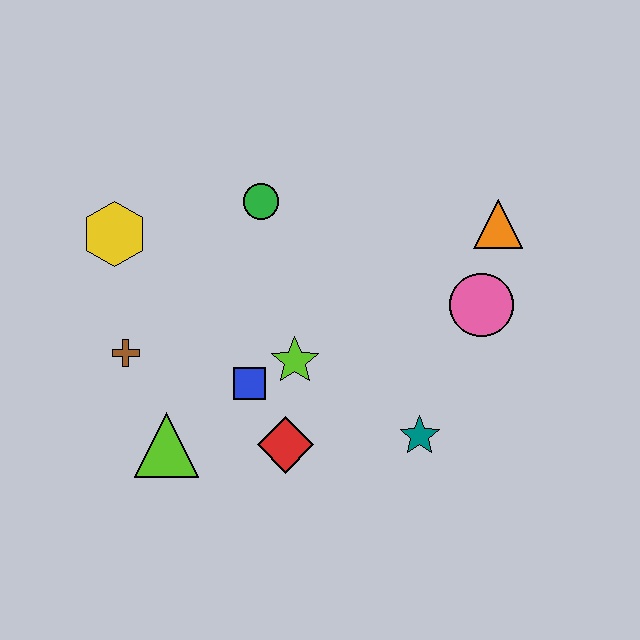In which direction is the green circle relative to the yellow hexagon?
The green circle is to the right of the yellow hexagon.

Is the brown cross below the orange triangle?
Yes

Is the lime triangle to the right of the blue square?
No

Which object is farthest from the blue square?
The orange triangle is farthest from the blue square.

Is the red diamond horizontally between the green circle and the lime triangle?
No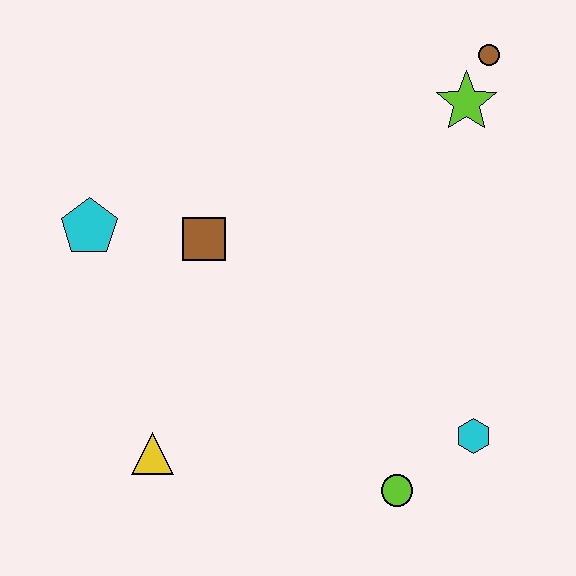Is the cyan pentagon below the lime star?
Yes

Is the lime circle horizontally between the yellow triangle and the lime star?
Yes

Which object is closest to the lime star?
The brown circle is closest to the lime star.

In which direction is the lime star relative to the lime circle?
The lime star is above the lime circle.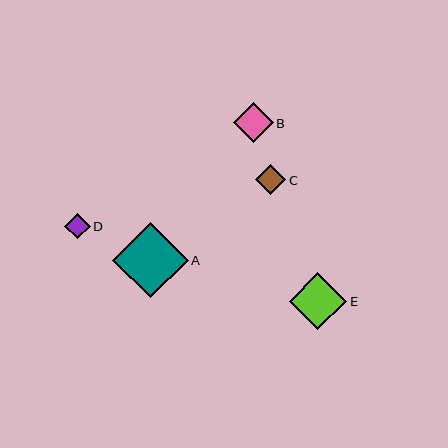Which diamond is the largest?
Diamond A is the largest with a size of approximately 76 pixels.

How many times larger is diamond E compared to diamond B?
Diamond E is approximately 1.4 times the size of diamond B.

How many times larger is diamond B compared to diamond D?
Diamond B is approximately 1.6 times the size of diamond D.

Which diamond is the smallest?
Diamond D is the smallest with a size of approximately 25 pixels.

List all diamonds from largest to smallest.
From largest to smallest: A, E, B, C, D.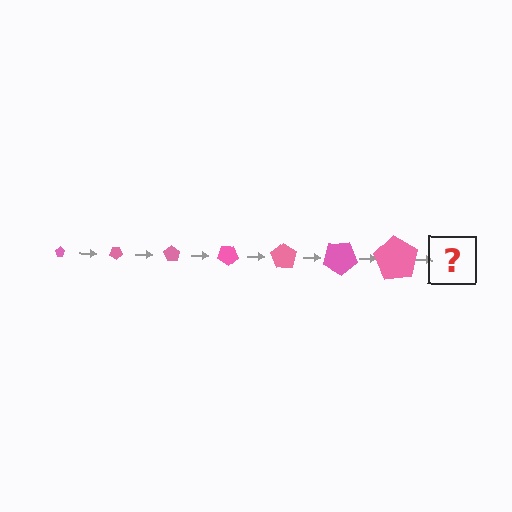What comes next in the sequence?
The next element should be a pentagon, larger than the previous one and rotated 245 degrees from the start.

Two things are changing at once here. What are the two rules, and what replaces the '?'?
The two rules are that the pentagon grows larger each step and it rotates 35 degrees each step. The '?' should be a pentagon, larger than the previous one and rotated 245 degrees from the start.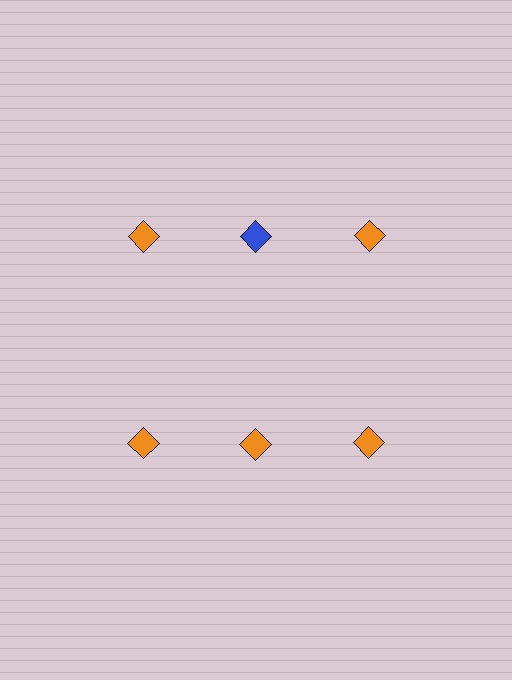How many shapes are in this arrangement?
There are 6 shapes arranged in a grid pattern.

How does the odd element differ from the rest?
It has a different color: blue instead of orange.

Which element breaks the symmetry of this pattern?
The blue diamond in the top row, second from left column breaks the symmetry. All other shapes are orange diamonds.